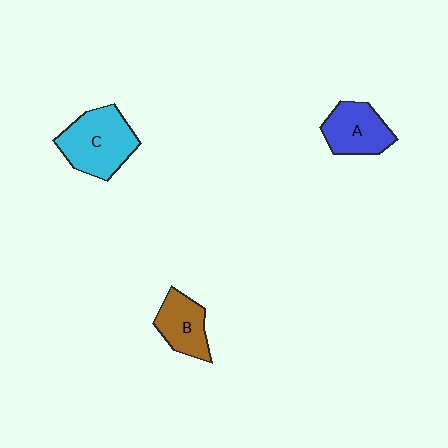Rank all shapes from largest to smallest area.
From largest to smallest: C (cyan), A (blue), B (brown).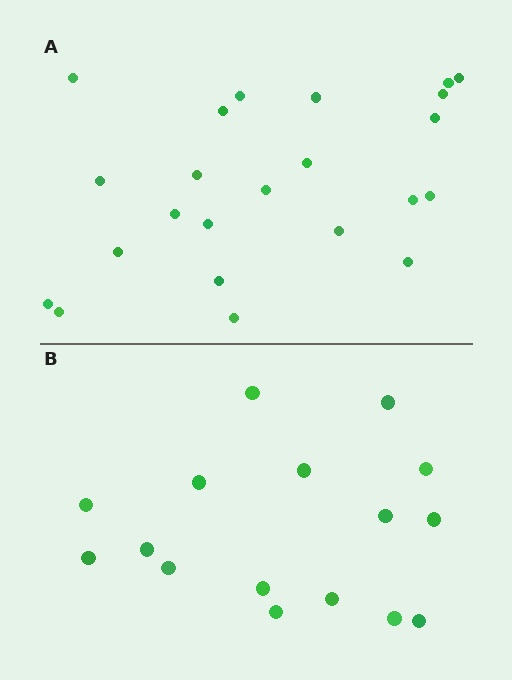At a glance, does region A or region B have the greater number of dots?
Region A (the top region) has more dots.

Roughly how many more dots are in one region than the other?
Region A has roughly 8 or so more dots than region B.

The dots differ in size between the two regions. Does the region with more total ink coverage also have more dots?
No. Region B has more total ink coverage because its dots are larger, but region A actually contains more individual dots. Total area can be misleading — the number of items is what matters here.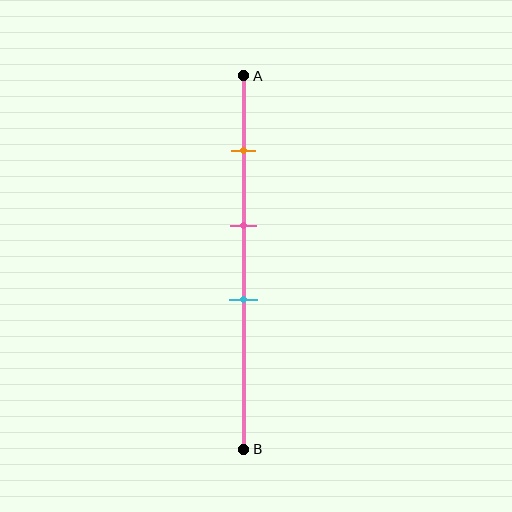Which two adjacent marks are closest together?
The pink and cyan marks are the closest adjacent pair.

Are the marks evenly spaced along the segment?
Yes, the marks are approximately evenly spaced.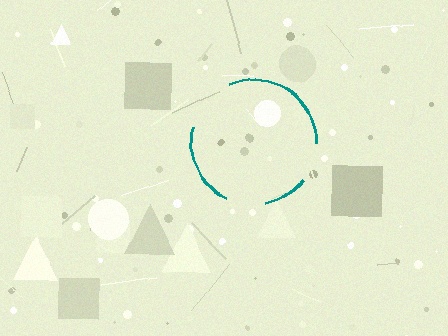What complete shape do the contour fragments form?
The contour fragments form a circle.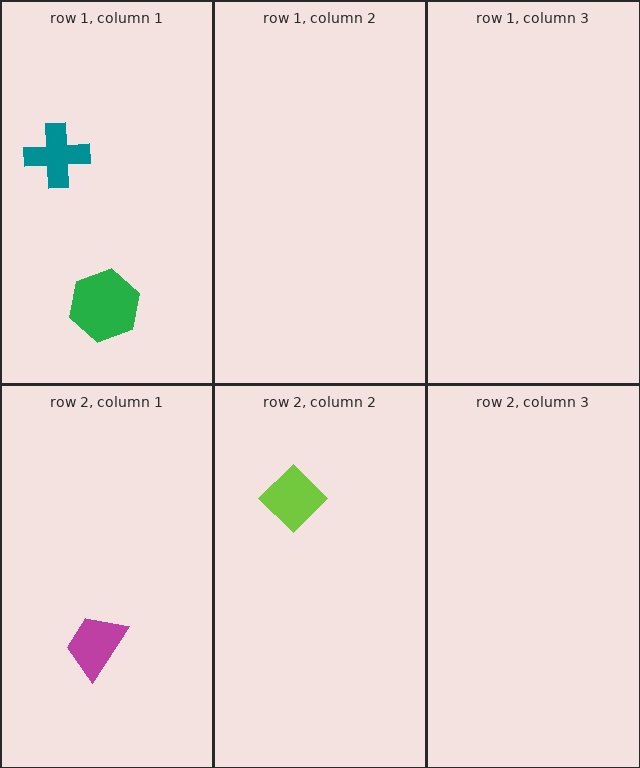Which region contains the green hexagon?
The row 1, column 1 region.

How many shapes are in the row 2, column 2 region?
1.